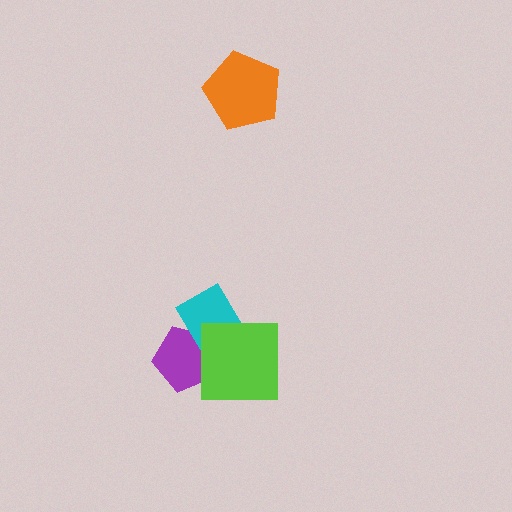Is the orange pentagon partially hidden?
No, no other shape covers it.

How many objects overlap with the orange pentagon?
0 objects overlap with the orange pentagon.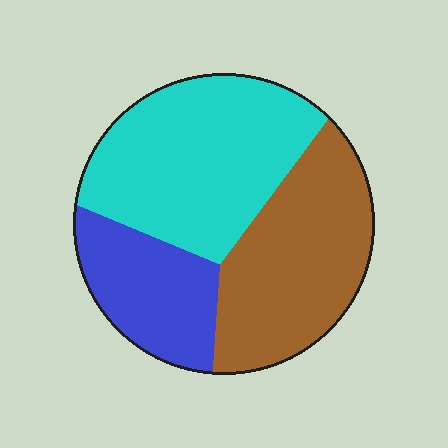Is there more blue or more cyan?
Cyan.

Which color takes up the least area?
Blue, at roughly 20%.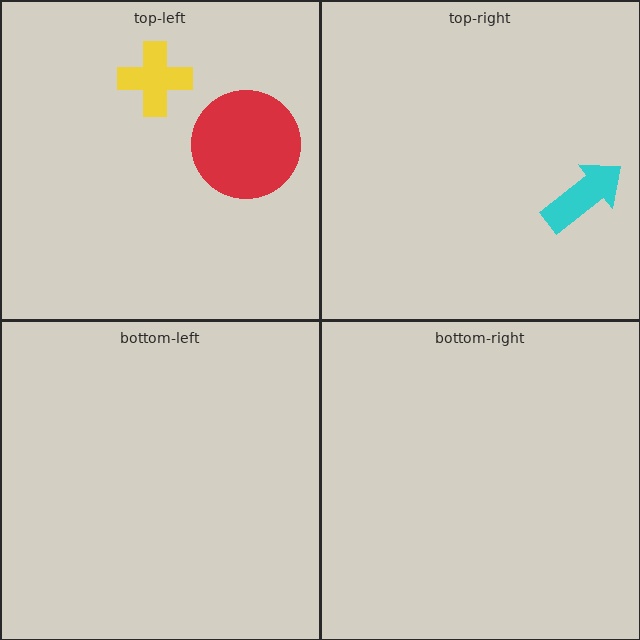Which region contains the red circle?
The top-left region.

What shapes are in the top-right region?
The cyan arrow.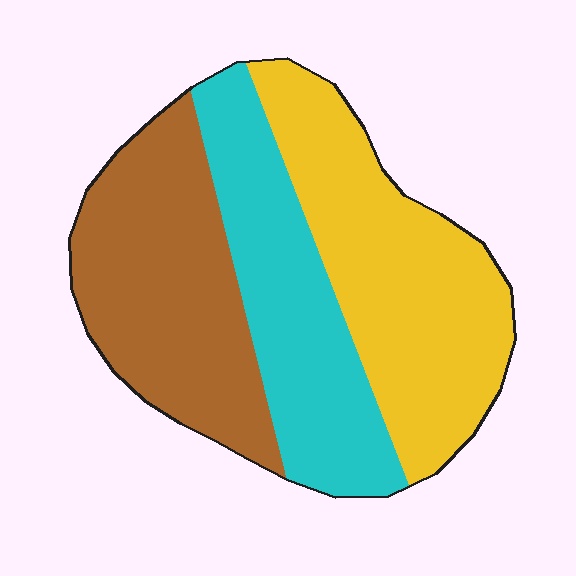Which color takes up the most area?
Yellow, at roughly 35%.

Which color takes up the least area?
Cyan, at roughly 30%.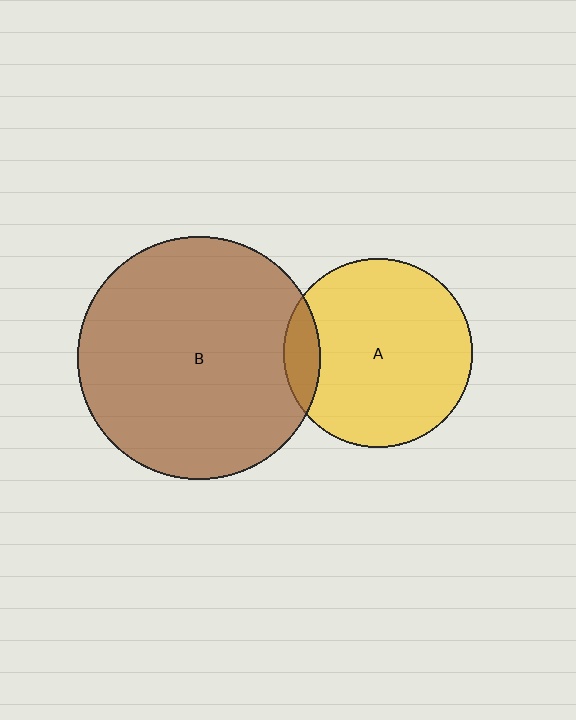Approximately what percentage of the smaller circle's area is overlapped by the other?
Approximately 10%.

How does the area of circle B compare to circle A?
Approximately 1.7 times.